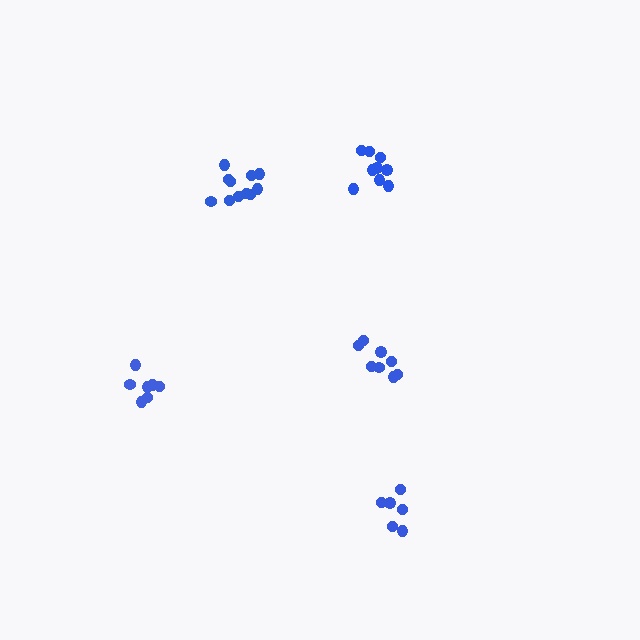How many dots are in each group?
Group 1: 8 dots, Group 2: 7 dots, Group 3: 11 dots, Group 4: 9 dots, Group 5: 6 dots (41 total).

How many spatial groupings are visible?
There are 5 spatial groupings.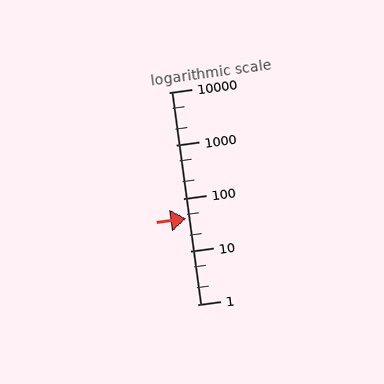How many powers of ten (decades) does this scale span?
The scale spans 4 decades, from 1 to 10000.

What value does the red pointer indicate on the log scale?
The pointer indicates approximately 41.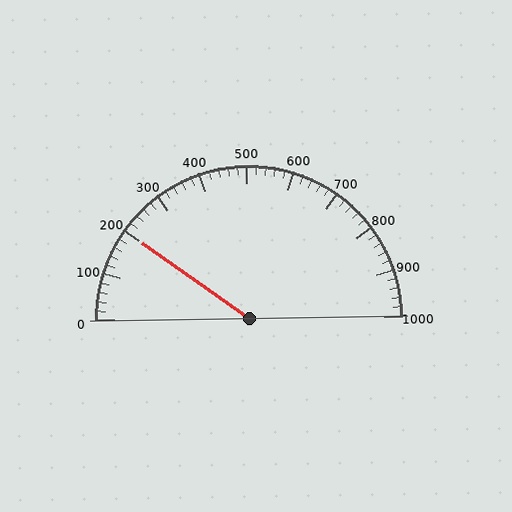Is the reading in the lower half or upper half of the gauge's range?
The reading is in the lower half of the range (0 to 1000).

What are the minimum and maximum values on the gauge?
The gauge ranges from 0 to 1000.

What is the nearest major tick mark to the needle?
The nearest major tick mark is 200.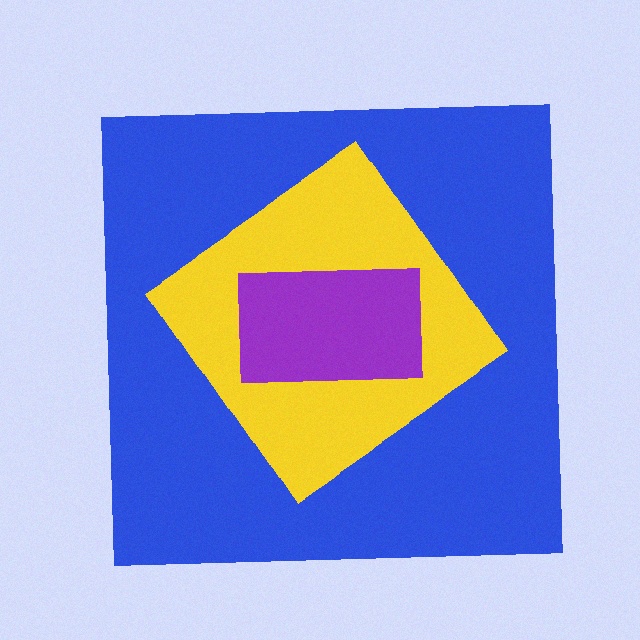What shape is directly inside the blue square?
The yellow diamond.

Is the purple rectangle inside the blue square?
Yes.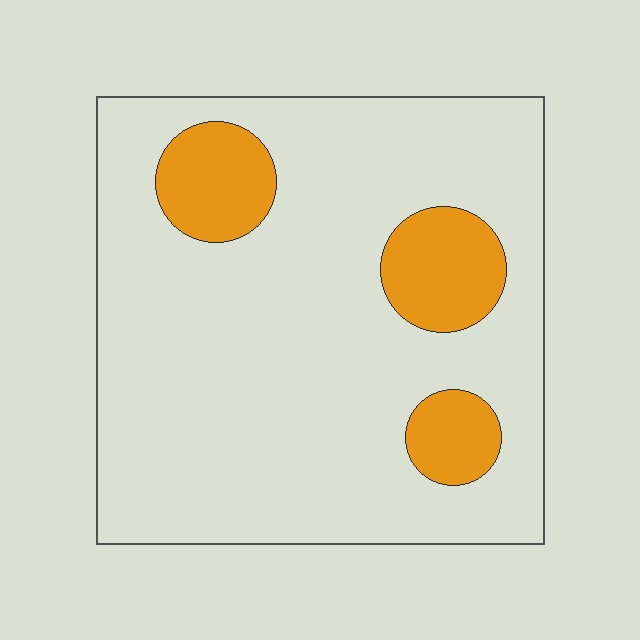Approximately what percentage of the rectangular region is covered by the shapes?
Approximately 15%.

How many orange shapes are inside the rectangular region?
3.